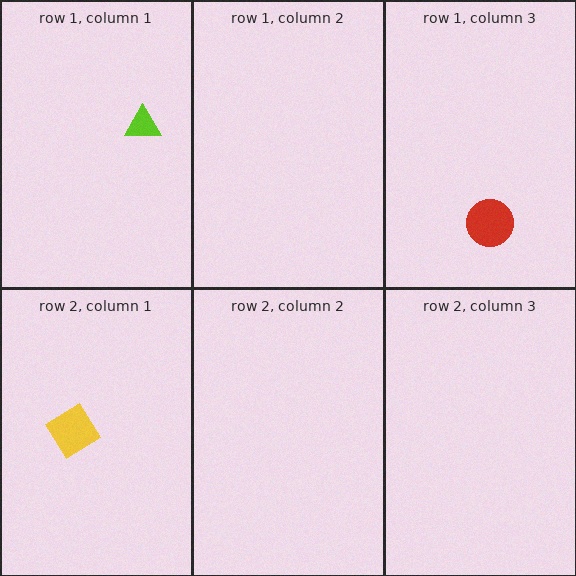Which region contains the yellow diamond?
The row 2, column 1 region.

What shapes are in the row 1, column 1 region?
The lime triangle.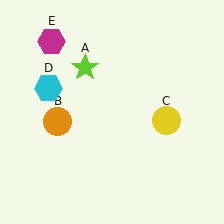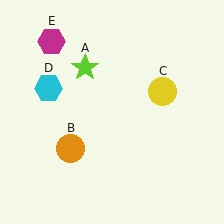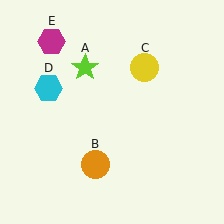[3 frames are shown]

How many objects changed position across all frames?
2 objects changed position: orange circle (object B), yellow circle (object C).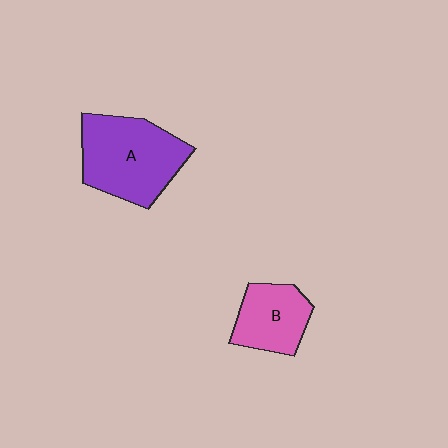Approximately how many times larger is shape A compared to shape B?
Approximately 1.7 times.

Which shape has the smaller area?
Shape B (pink).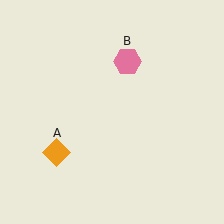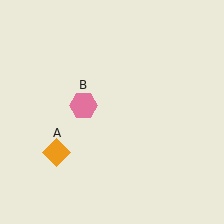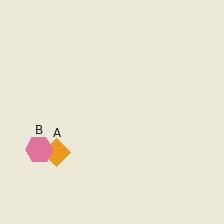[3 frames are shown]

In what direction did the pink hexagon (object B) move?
The pink hexagon (object B) moved down and to the left.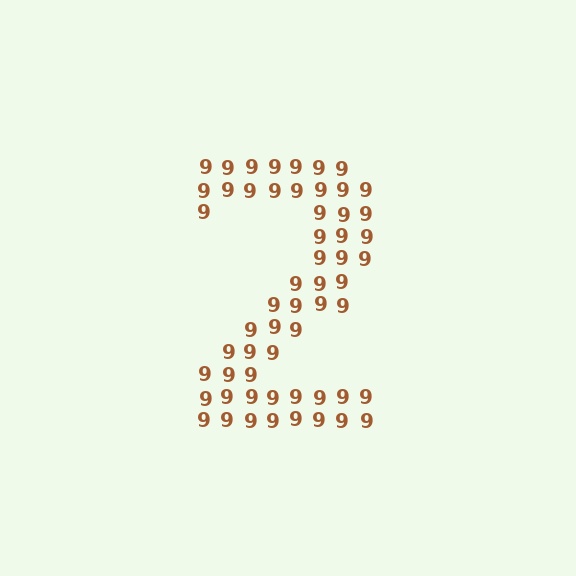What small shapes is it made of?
It is made of small digit 9's.